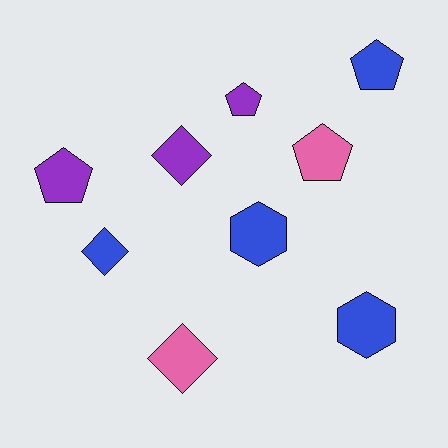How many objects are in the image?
There are 9 objects.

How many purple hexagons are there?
There are no purple hexagons.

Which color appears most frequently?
Blue, with 4 objects.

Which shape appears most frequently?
Pentagon, with 4 objects.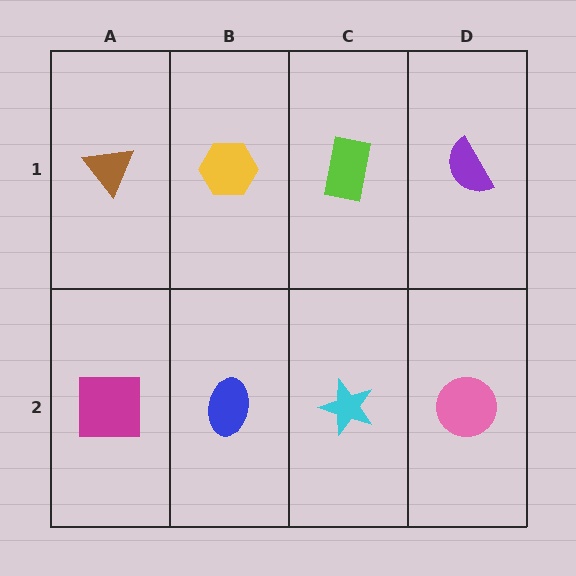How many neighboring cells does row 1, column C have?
3.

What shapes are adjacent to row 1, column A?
A magenta square (row 2, column A), a yellow hexagon (row 1, column B).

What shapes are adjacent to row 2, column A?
A brown triangle (row 1, column A), a blue ellipse (row 2, column B).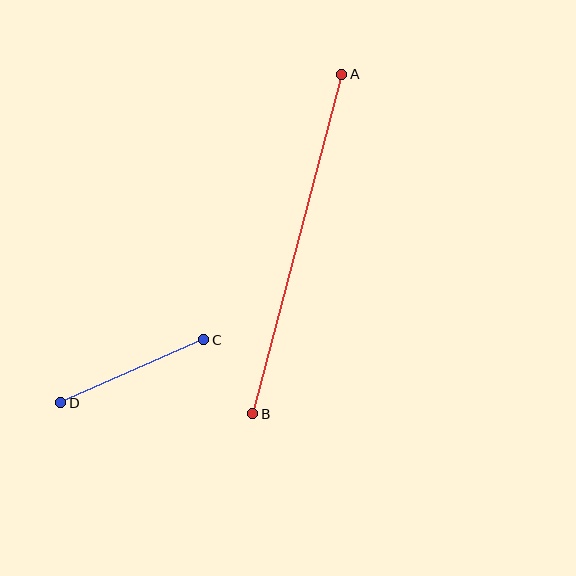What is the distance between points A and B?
The distance is approximately 351 pixels.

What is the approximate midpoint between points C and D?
The midpoint is at approximately (132, 371) pixels.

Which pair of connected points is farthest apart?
Points A and B are farthest apart.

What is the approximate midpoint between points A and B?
The midpoint is at approximately (297, 244) pixels.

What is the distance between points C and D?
The distance is approximately 156 pixels.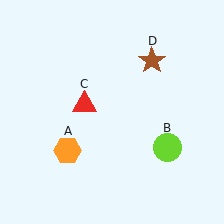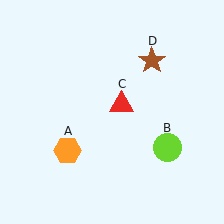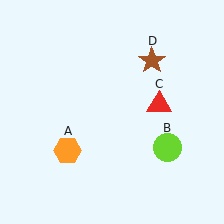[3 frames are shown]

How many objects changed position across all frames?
1 object changed position: red triangle (object C).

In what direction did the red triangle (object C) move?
The red triangle (object C) moved right.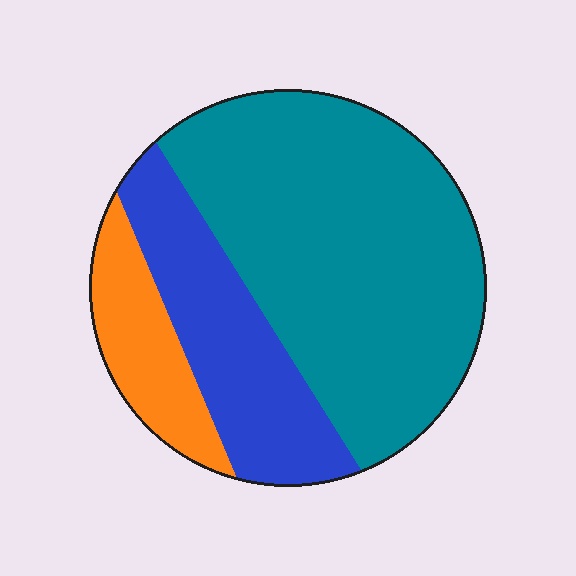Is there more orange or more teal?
Teal.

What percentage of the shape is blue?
Blue takes up about one quarter (1/4) of the shape.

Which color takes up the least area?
Orange, at roughly 15%.